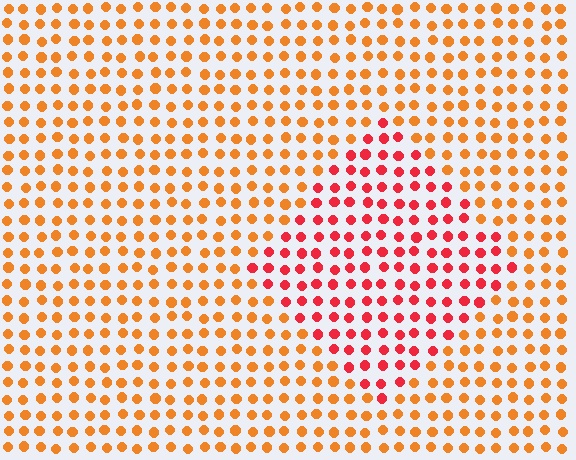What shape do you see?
I see a diamond.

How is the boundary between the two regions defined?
The boundary is defined purely by a slight shift in hue (about 35 degrees). Spacing, size, and orientation are identical on both sides.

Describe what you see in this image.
The image is filled with small orange elements in a uniform arrangement. A diamond-shaped region is visible where the elements are tinted to a slightly different hue, forming a subtle color boundary.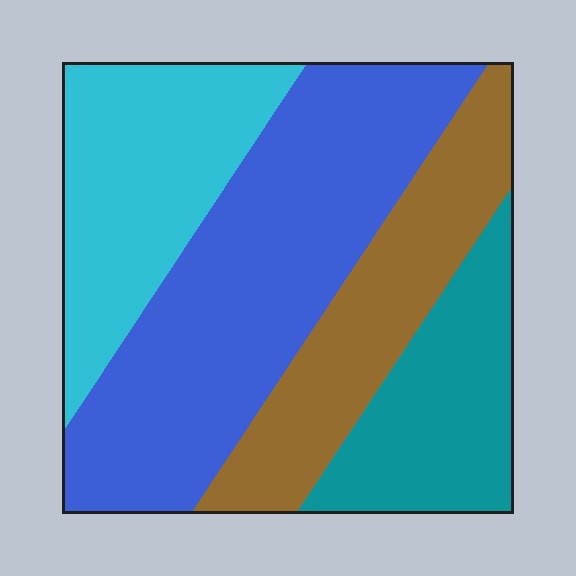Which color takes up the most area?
Blue, at roughly 40%.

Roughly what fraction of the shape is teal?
Teal takes up about one sixth (1/6) of the shape.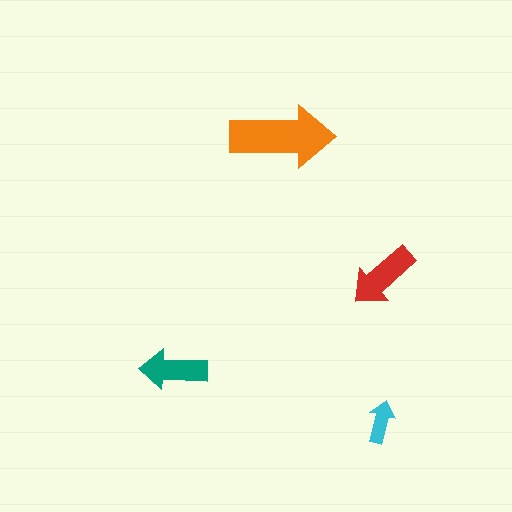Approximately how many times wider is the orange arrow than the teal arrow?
About 1.5 times wider.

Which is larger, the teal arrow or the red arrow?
The red one.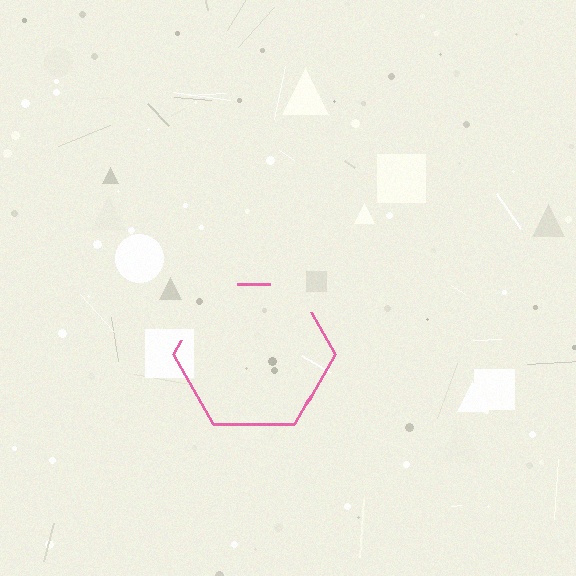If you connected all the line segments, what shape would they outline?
They would outline a hexagon.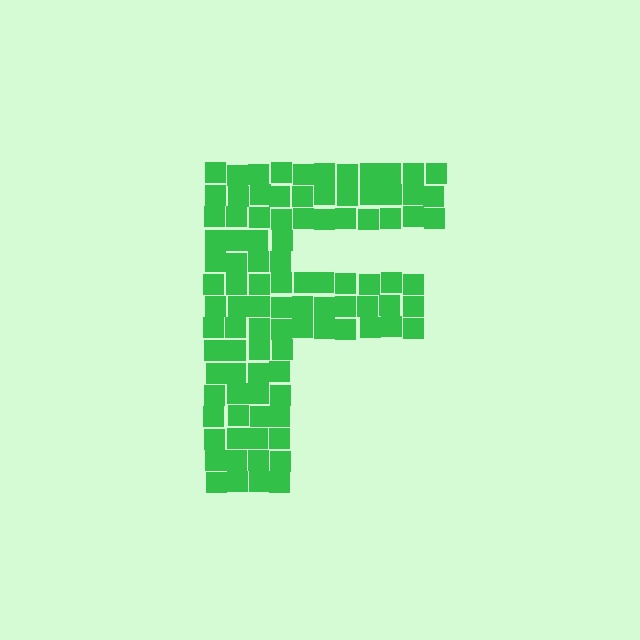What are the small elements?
The small elements are squares.